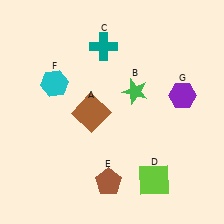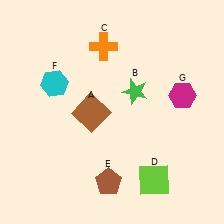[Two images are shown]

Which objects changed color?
C changed from teal to orange. G changed from purple to magenta.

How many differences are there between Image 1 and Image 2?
There are 2 differences between the two images.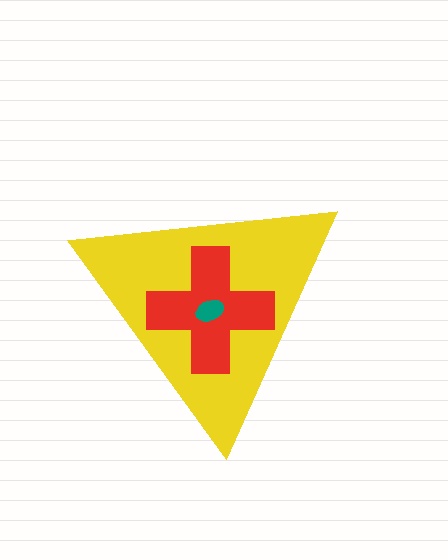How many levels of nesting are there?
3.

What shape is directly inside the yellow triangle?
The red cross.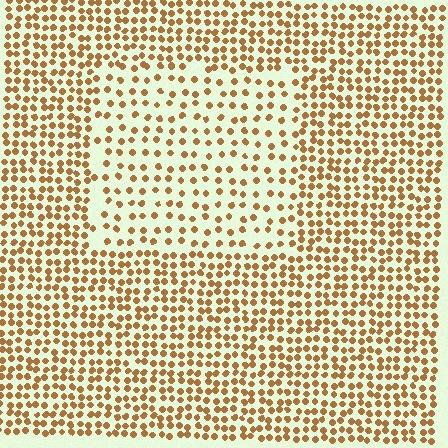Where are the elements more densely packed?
The elements are more densely packed outside the rectangle boundary.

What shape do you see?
I see a rectangle.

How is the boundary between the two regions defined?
The boundary is defined by a change in element density (approximately 1.9x ratio). All elements are the same color, size, and shape.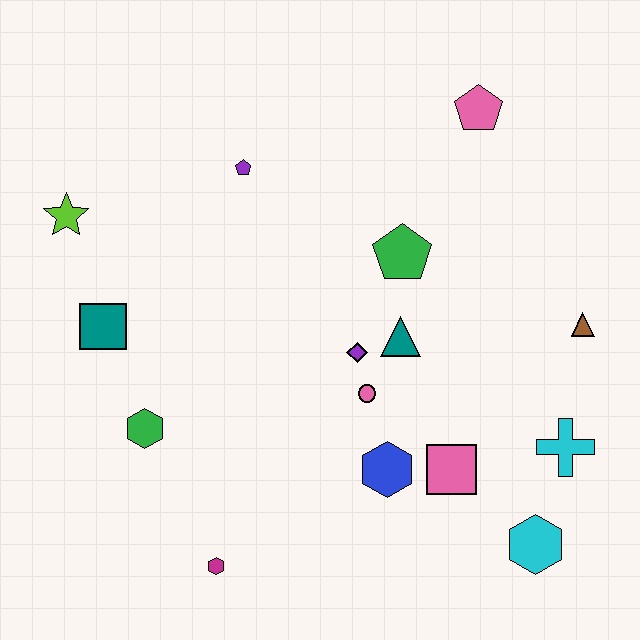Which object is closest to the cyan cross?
The cyan hexagon is closest to the cyan cross.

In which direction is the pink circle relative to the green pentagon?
The pink circle is below the green pentagon.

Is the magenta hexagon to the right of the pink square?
No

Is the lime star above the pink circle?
Yes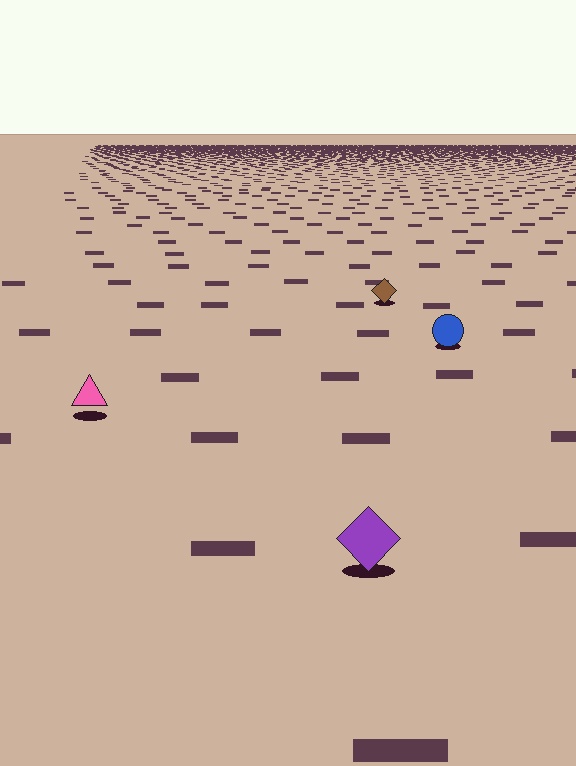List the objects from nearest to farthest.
From nearest to farthest: the purple diamond, the pink triangle, the blue circle, the brown diamond.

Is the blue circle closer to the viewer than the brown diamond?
Yes. The blue circle is closer — you can tell from the texture gradient: the ground texture is coarser near it.